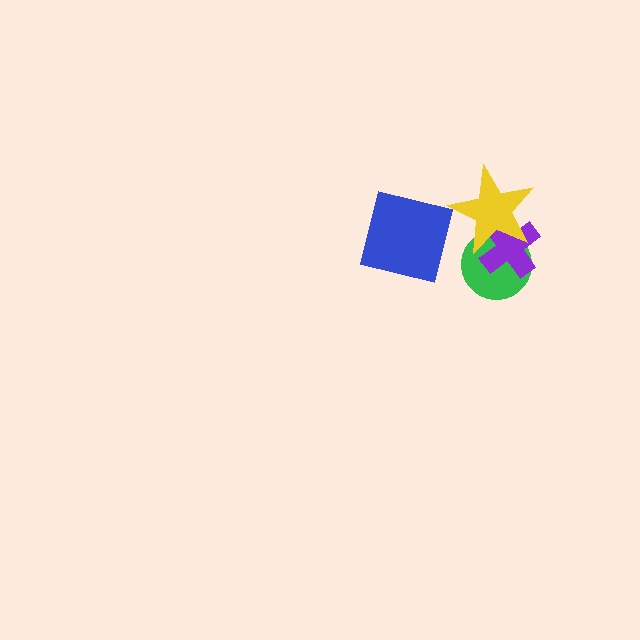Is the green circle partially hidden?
Yes, it is partially covered by another shape.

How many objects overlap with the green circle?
2 objects overlap with the green circle.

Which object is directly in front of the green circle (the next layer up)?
The purple cross is directly in front of the green circle.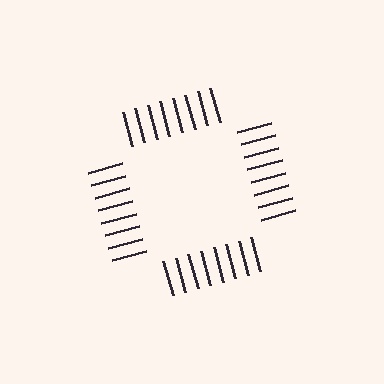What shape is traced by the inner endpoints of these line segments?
An illusory square — the line segments terminate on its edges but no continuous stroke is drawn.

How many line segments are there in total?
32 — 8 along each of the 4 edges.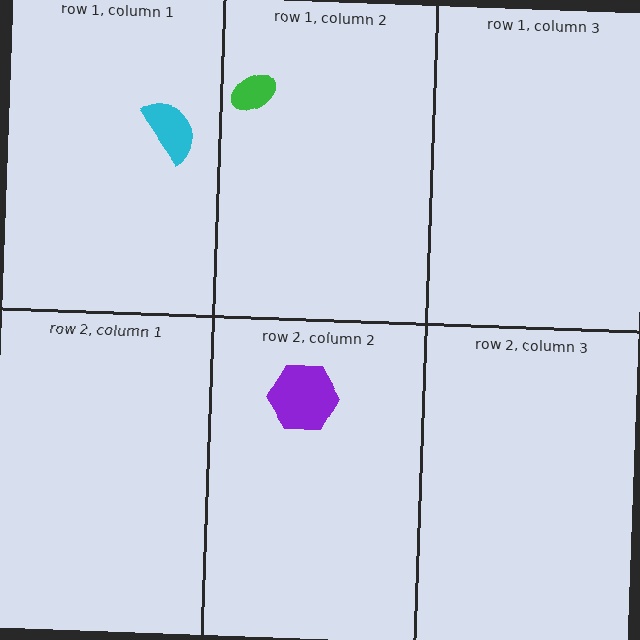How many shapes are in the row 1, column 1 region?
1.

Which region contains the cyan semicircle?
The row 1, column 1 region.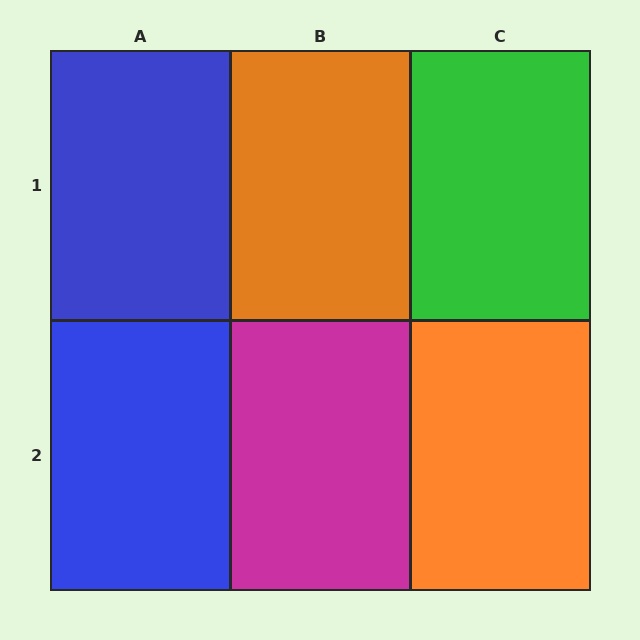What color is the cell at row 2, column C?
Orange.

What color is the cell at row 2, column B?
Magenta.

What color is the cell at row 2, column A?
Blue.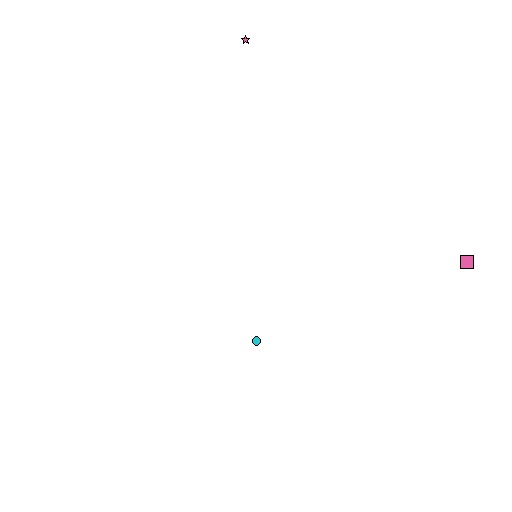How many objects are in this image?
There are 3 objects.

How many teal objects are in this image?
There are no teal objects.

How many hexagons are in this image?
There are no hexagons.